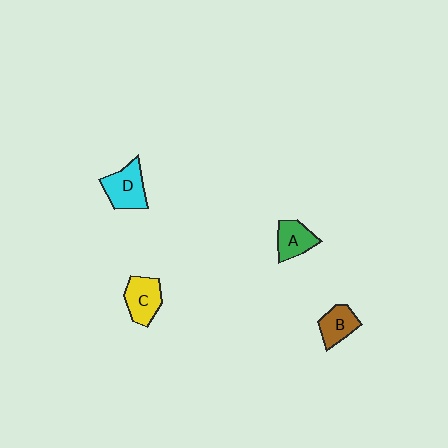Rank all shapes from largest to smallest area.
From largest to smallest: D (cyan), C (yellow), A (green), B (brown).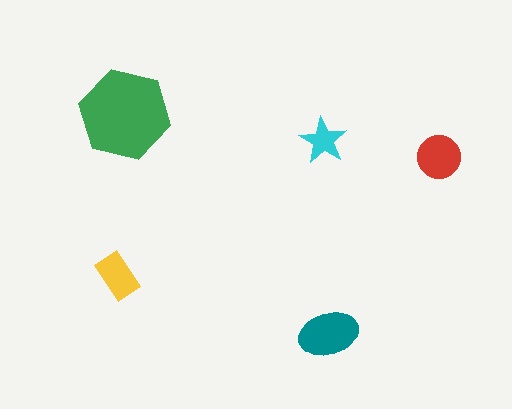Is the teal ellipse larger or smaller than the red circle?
Larger.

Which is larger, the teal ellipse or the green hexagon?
The green hexagon.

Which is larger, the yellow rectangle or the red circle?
The red circle.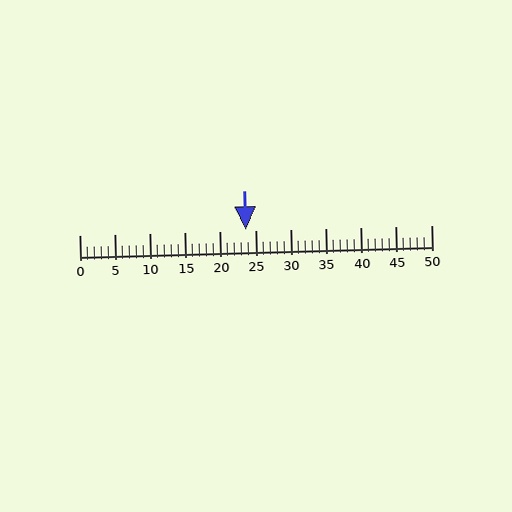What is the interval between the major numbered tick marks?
The major tick marks are spaced 5 units apart.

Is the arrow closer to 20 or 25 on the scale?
The arrow is closer to 25.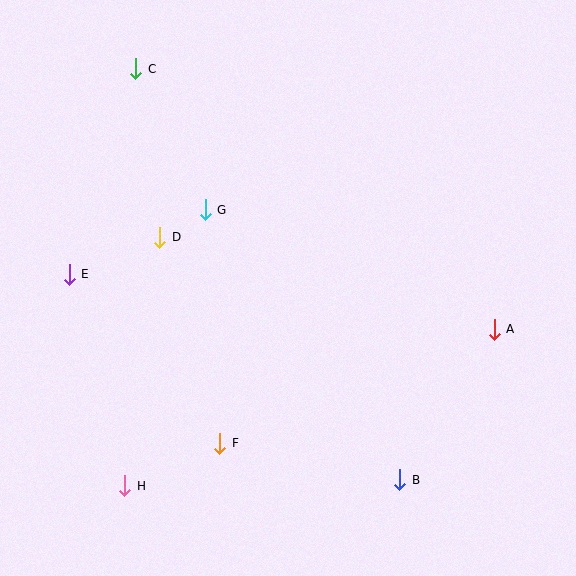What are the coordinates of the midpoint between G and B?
The midpoint between G and B is at (302, 345).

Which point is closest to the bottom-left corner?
Point H is closest to the bottom-left corner.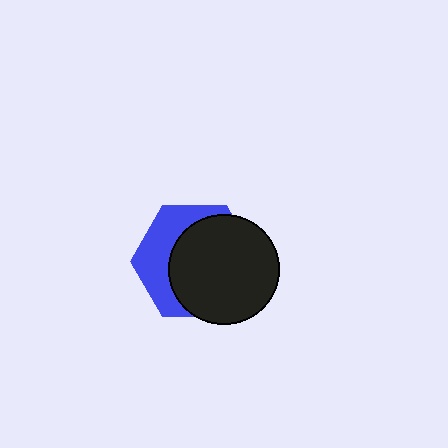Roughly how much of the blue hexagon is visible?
A small part of it is visible (roughly 37%).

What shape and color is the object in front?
The object in front is a black circle.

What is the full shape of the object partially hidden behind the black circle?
The partially hidden object is a blue hexagon.